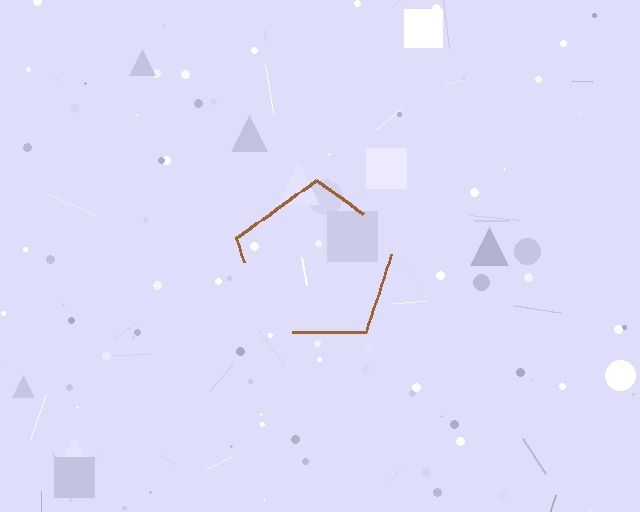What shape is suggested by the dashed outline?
The dashed outline suggests a pentagon.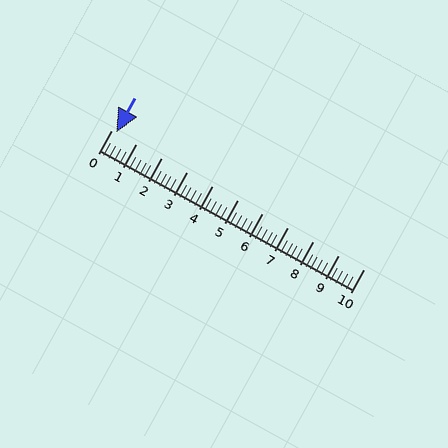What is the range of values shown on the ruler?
The ruler shows values from 0 to 10.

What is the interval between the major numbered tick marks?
The major tick marks are spaced 1 units apart.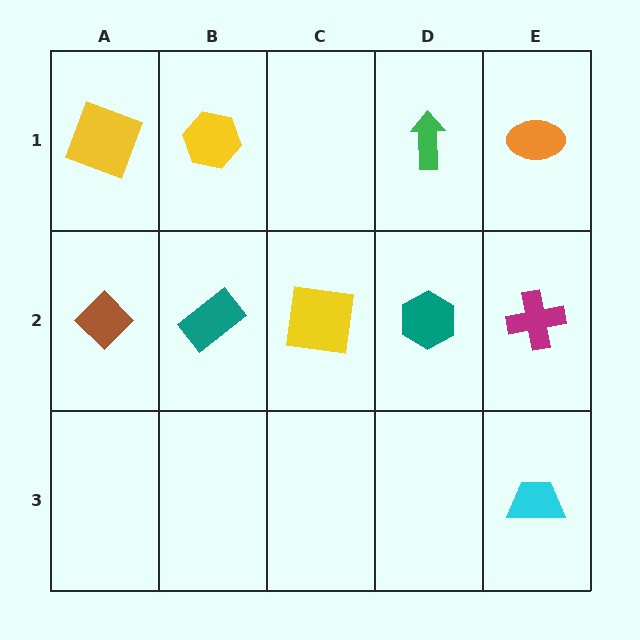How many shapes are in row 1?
4 shapes.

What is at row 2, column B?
A teal rectangle.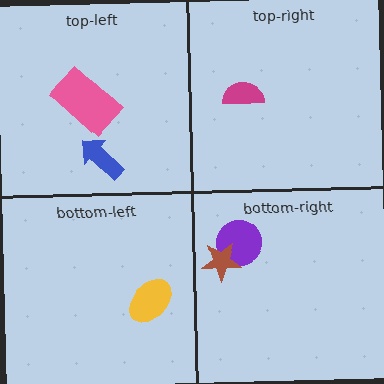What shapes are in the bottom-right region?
The purple circle, the brown star.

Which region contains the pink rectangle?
The top-left region.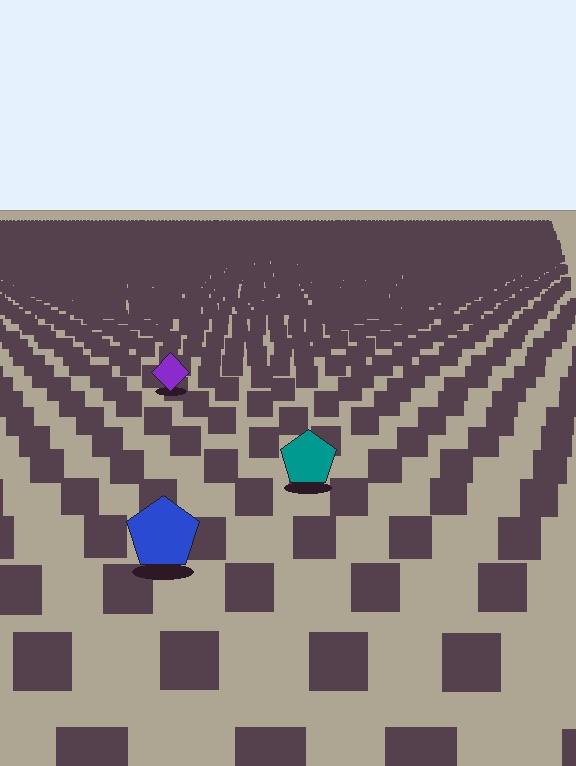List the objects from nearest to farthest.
From nearest to farthest: the blue pentagon, the teal pentagon, the purple diamond.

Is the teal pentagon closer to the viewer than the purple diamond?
Yes. The teal pentagon is closer — you can tell from the texture gradient: the ground texture is coarser near it.